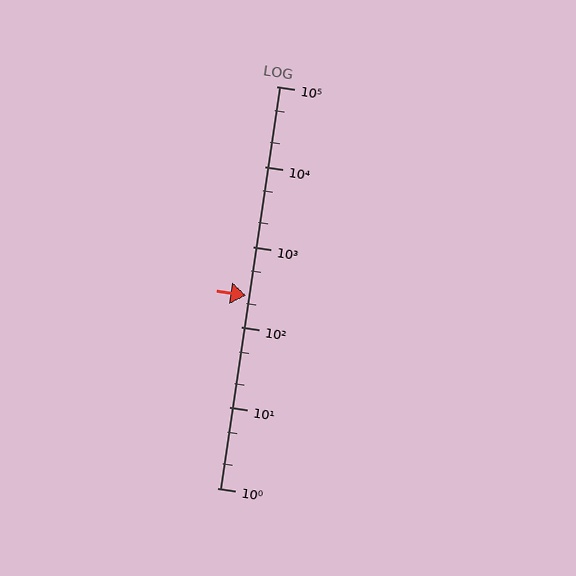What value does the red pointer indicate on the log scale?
The pointer indicates approximately 250.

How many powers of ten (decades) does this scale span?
The scale spans 5 decades, from 1 to 100000.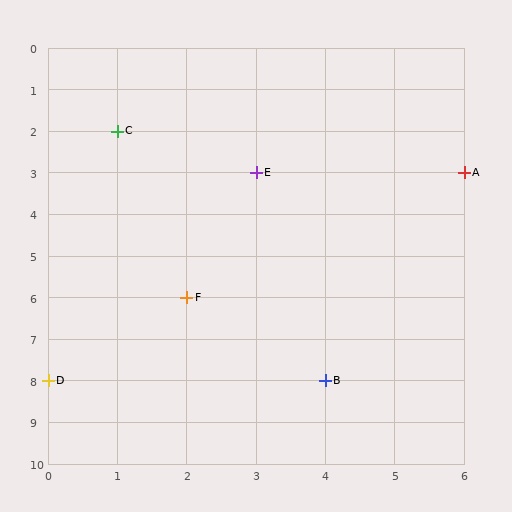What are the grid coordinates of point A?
Point A is at grid coordinates (6, 3).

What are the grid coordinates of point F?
Point F is at grid coordinates (2, 6).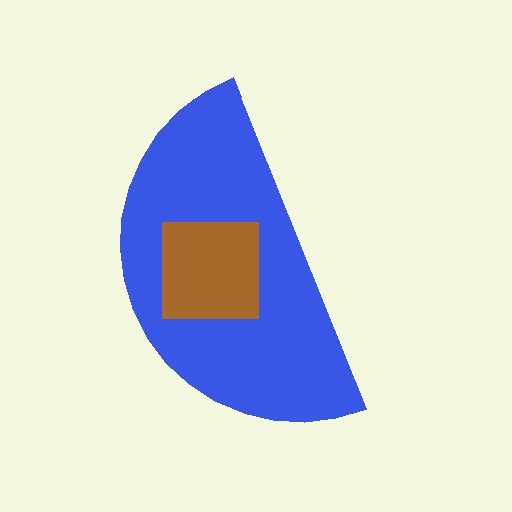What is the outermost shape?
The blue semicircle.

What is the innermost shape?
The brown square.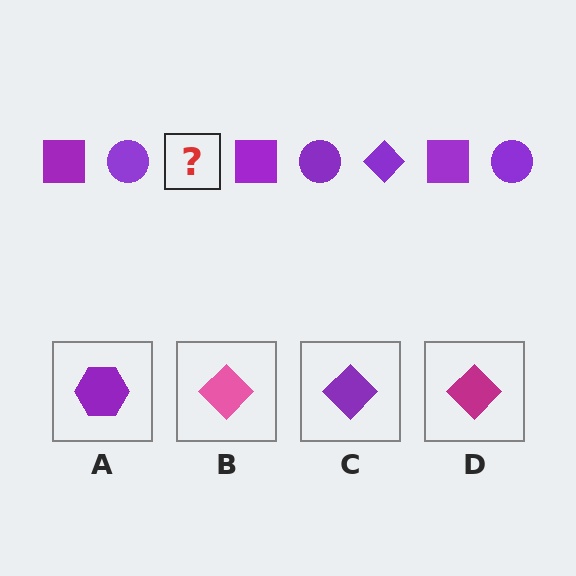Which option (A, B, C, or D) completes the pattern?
C.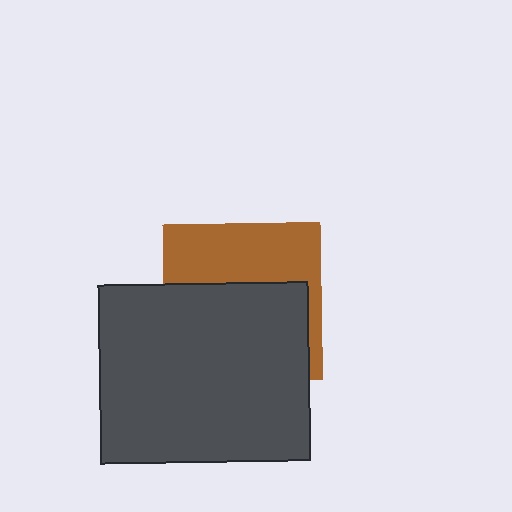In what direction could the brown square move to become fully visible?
The brown square could move up. That would shift it out from behind the dark gray rectangle entirely.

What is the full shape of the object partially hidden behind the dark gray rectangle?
The partially hidden object is a brown square.